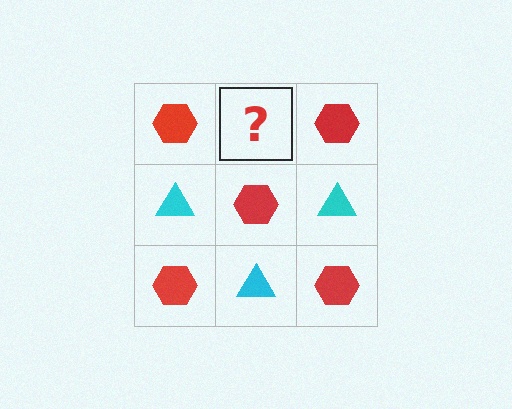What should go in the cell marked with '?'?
The missing cell should contain a cyan triangle.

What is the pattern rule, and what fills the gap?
The rule is that it alternates red hexagon and cyan triangle in a checkerboard pattern. The gap should be filled with a cyan triangle.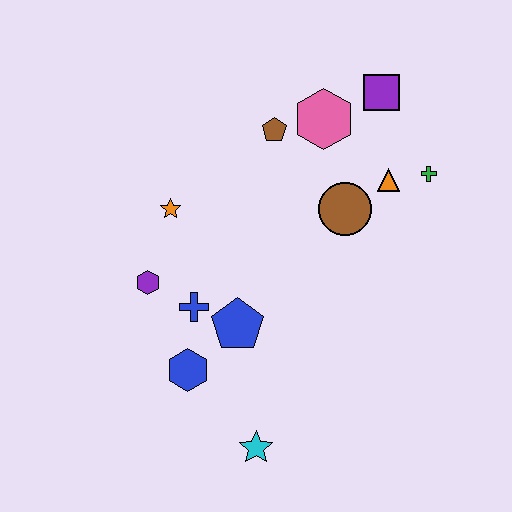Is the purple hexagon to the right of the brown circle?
No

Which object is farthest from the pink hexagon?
The cyan star is farthest from the pink hexagon.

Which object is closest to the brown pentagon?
The pink hexagon is closest to the brown pentagon.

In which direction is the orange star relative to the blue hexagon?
The orange star is above the blue hexagon.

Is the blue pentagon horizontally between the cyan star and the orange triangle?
No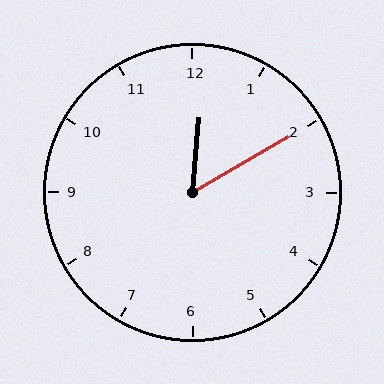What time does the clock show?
12:10.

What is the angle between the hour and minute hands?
Approximately 55 degrees.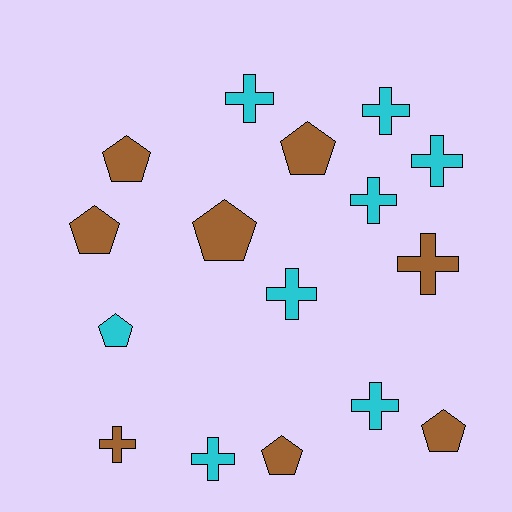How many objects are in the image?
There are 16 objects.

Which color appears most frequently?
Cyan, with 8 objects.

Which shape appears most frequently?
Cross, with 9 objects.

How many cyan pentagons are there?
There is 1 cyan pentagon.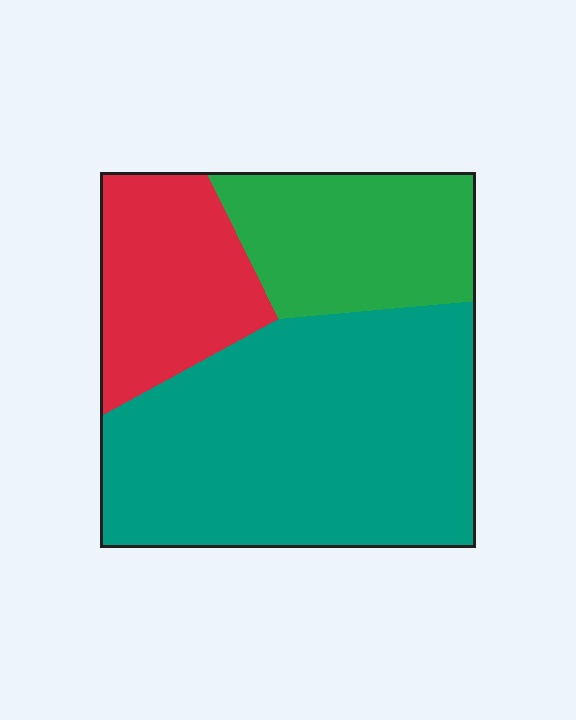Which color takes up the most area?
Teal, at roughly 55%.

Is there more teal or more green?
Teal.